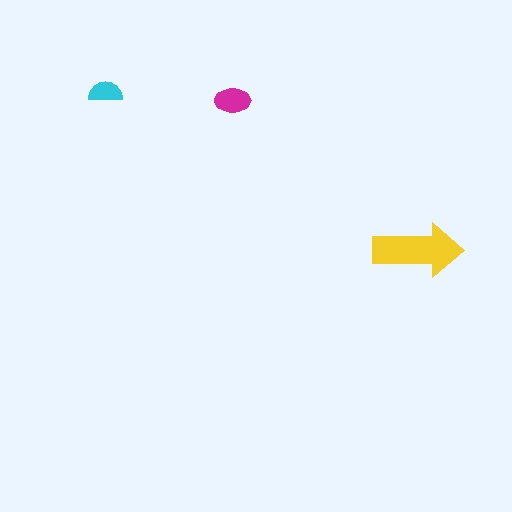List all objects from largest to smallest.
The yellow arrow, the magenta ellipse, the cyan semicircle.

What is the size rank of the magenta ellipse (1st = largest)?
2nd.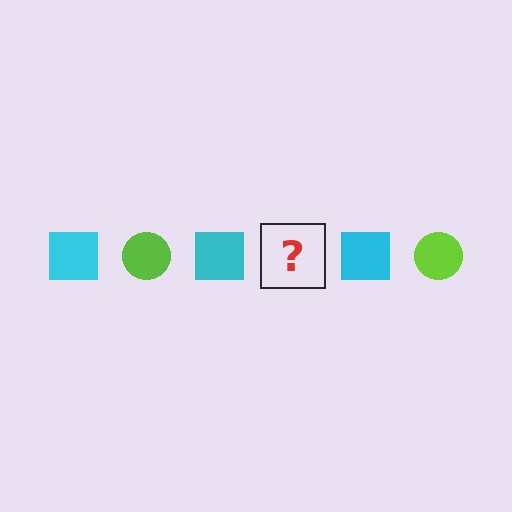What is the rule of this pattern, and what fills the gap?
The rule is that the pattern alternates between cyan square and lime circle. The gap should be filled with a lime circle.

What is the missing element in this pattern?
The missing element is a lime circle.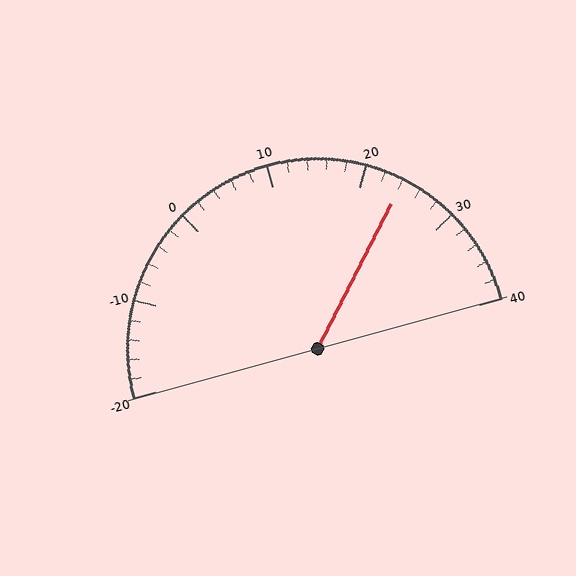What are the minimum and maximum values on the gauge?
The gauge ranges from -20 to 40.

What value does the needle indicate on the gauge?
The needle indicates approximately 24.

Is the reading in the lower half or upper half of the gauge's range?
The reading is in the upper half of the range (-20 to 40).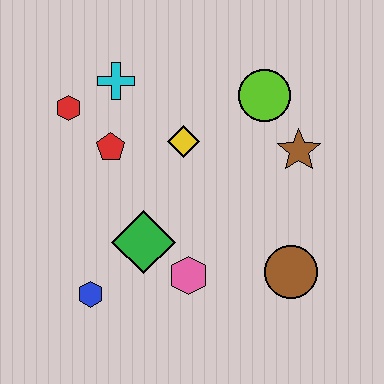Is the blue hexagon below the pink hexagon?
Yes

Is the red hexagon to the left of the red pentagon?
Yes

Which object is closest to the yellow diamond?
The red pentagon is closest to the yellow diamond.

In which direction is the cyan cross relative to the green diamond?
The cyan cross is above the green diamond.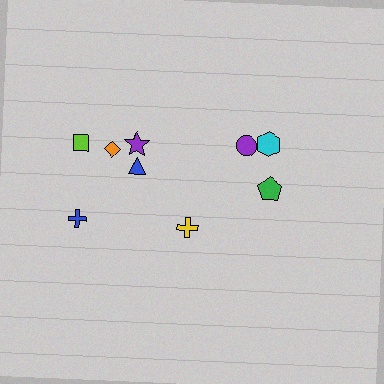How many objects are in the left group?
There are 6 objects.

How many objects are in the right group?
There are 3 objects.